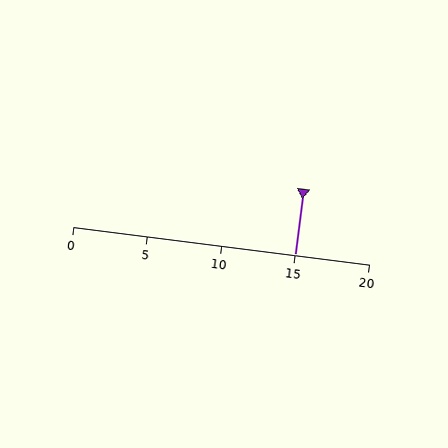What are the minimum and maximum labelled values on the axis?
The axis runs from 0 to 20.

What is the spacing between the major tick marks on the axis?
The major ticks are spaced 5 apart.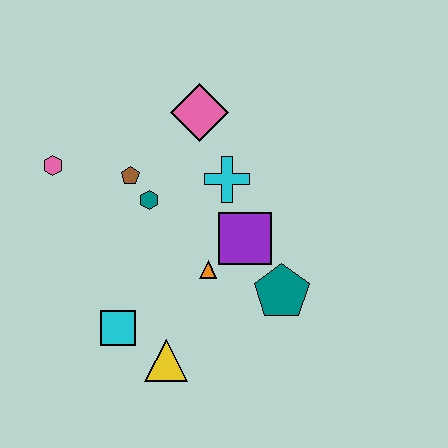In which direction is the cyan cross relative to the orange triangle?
The cyan cross is above the orange triangle.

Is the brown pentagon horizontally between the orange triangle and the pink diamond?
No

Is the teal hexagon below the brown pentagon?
Yes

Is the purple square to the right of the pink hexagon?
Yes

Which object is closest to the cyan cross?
The purple square is closest to the cyan cross.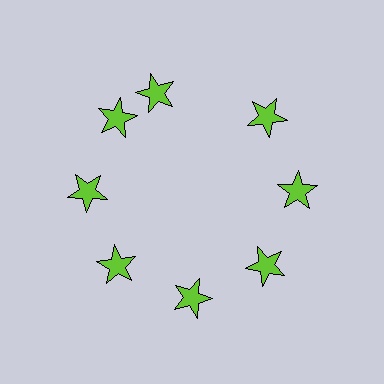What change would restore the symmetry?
The symmetry would be restored by rotating it back into even spacing with its neighbors so that all 8 stars sit at equal angles and equal distance from the center.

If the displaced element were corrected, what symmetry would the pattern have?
It would have 8-fold rotational symmetry — the pattern would map onto itself every 45 degrees.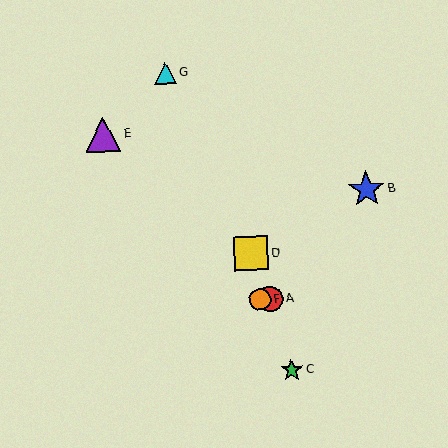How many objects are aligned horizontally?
2 objects (A, F) are aligned horizontally.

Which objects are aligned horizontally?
Objects A, F are aligned horizontally.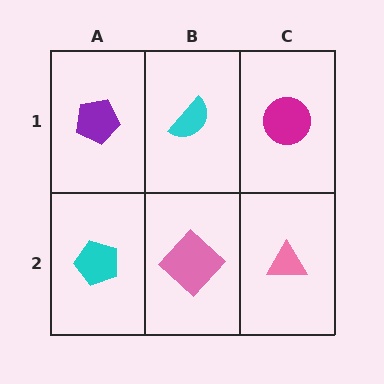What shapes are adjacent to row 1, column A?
A cyan pentagon (row 2, column A), a cyan semicircle (row 1, column B).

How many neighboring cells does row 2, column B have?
3.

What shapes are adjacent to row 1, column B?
A pink diamond (row 2, column B), a purple pentagon (row 1, column A), a magenta circle (row 1, column C).